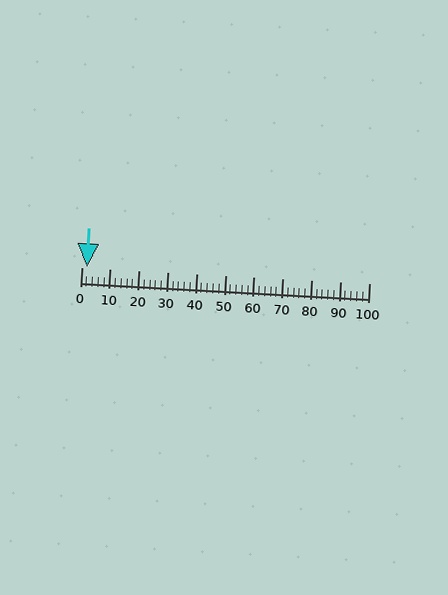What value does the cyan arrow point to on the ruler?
The cyan arrow points to approximately 2.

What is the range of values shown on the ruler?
The ruler shows values from 0 to 100.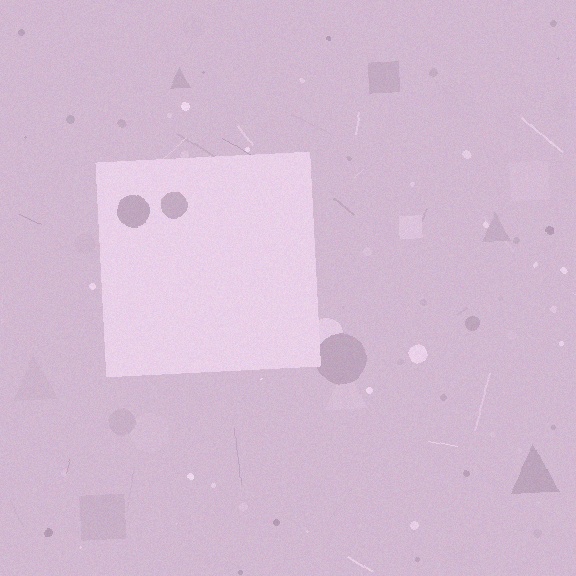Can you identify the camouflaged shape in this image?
The camouflaged shape is a square.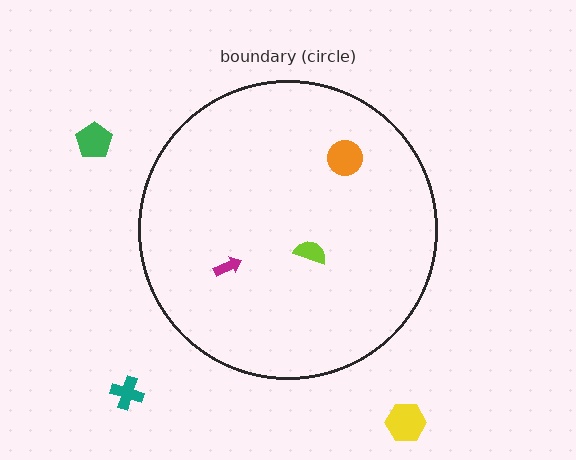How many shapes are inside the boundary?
3 inside, 3 outside.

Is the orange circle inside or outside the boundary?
Inside.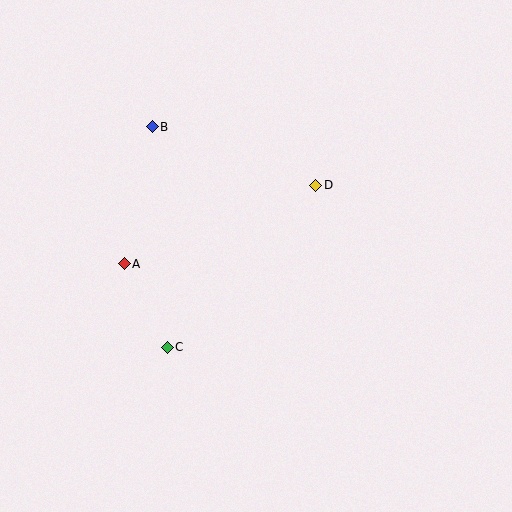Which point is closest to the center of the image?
Point D at (316, 186) is closest to the center.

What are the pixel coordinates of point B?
Point B is at (152, 127).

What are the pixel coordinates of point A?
Point A is at (124, 264).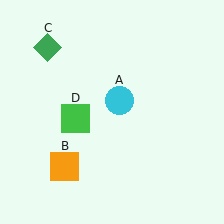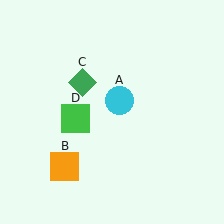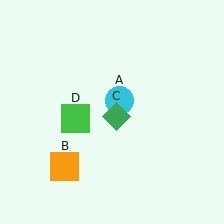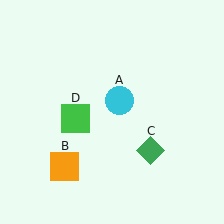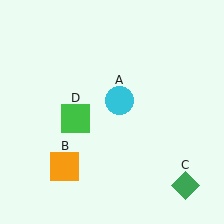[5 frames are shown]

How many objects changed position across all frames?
1 object changed position: green diamond (object C).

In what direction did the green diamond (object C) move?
The green diamond (object C) moved down and to the right.